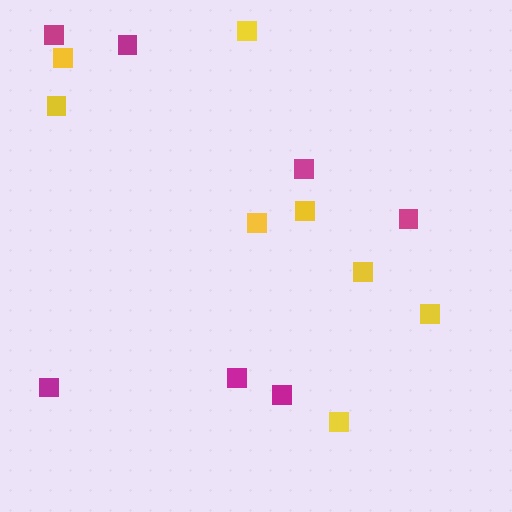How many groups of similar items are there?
There are 2 groups: one group of magenta squares (7) and one group of yellow squares (8).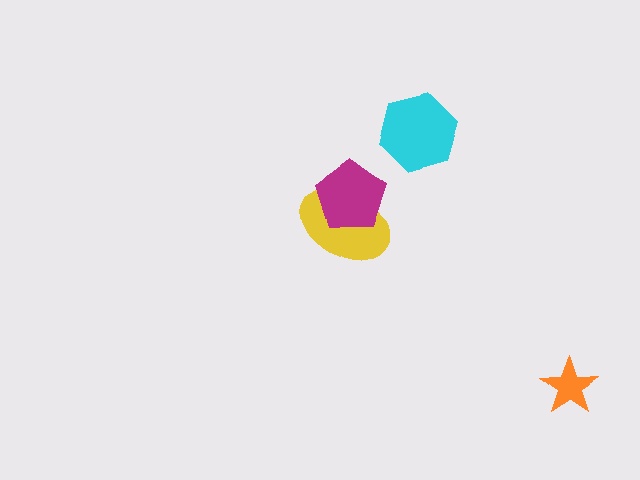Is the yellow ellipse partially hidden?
Yes, it is partially covered by another shape.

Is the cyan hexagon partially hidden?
No, no other shape covers it.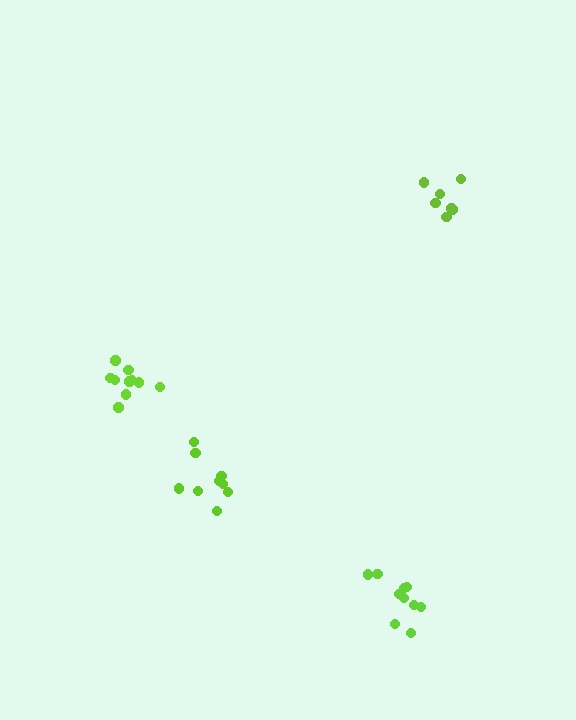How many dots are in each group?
Group 1: 7 dots, Group 2: 9 dots, Group 3: 10 dots, Group 4: 10 dots (36 total).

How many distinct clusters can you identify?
There are 4 distinct clusters.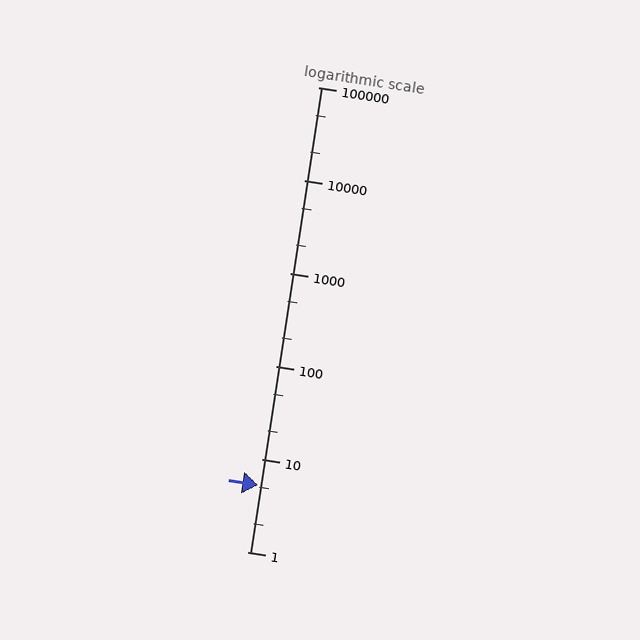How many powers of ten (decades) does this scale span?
The scale spans 5 decades, from 1 to 100000.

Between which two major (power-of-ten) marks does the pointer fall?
The pointer is between 1 and 10.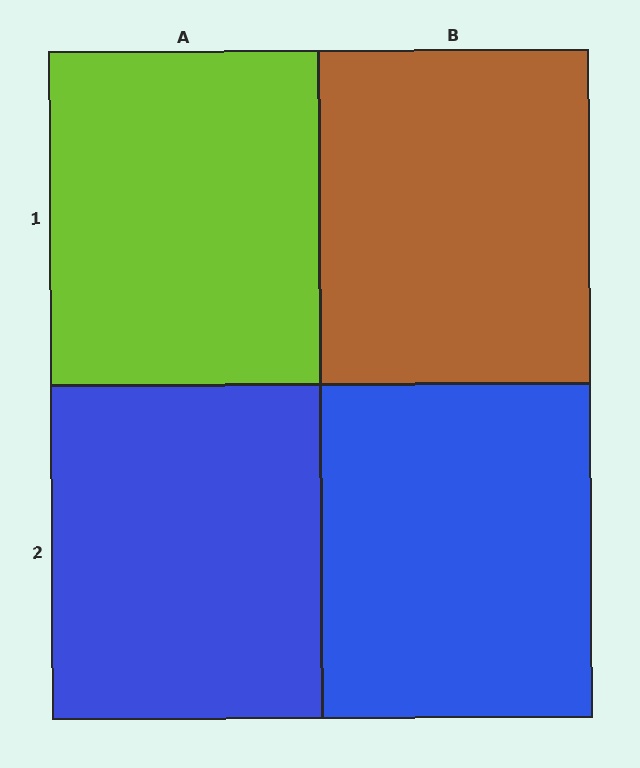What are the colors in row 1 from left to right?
Lime, brown.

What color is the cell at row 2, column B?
Blue.